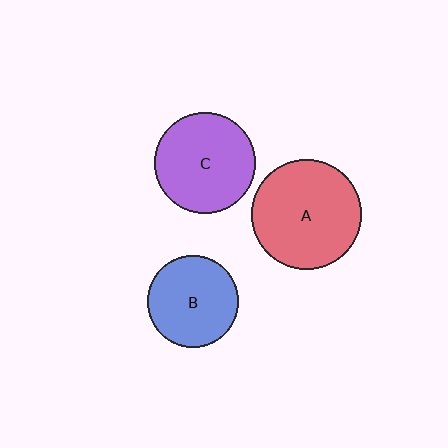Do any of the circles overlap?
No, none of the circles overlap.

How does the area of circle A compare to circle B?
Approximately 1.4 times.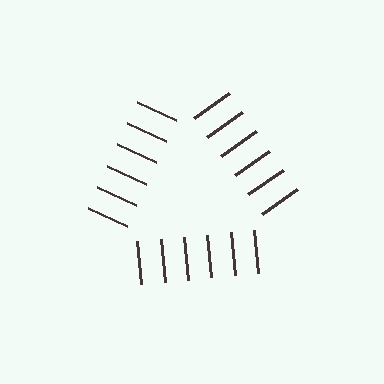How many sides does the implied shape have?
3 sides — the line-ends trace a triangle.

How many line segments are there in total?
18 — 6 along each of the 3 edges.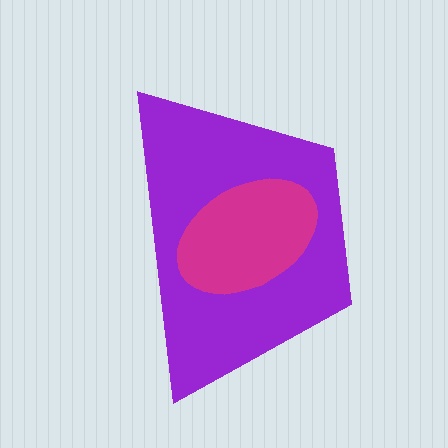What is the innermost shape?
The magenta ellipse.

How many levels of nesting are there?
2.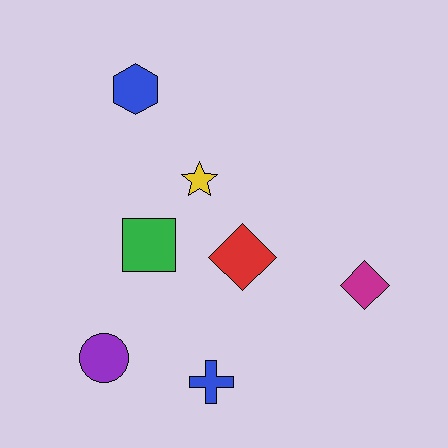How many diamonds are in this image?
There are 2 diamonds.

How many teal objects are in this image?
There are no teal objects.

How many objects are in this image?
There are 7 objects.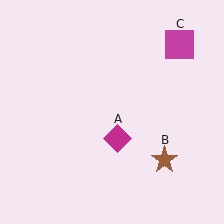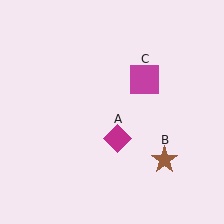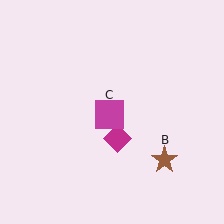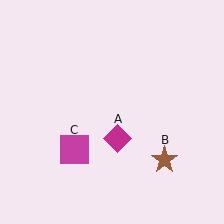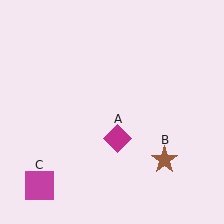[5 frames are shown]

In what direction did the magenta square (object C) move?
The magenta square (object C) moved down and to the left.